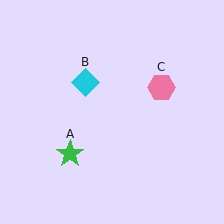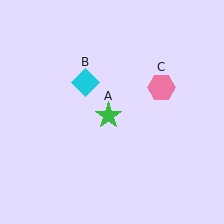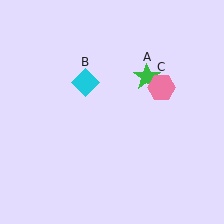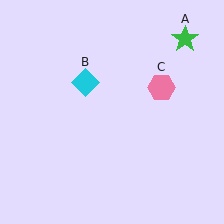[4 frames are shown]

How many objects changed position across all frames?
1 object changed position: green star (object A).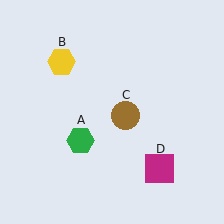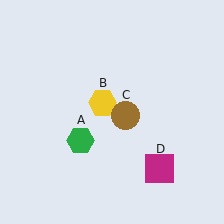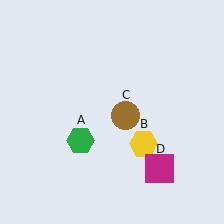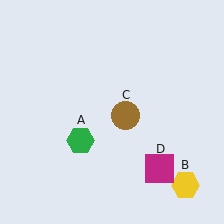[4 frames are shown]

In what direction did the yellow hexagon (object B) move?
The yellow hexagon (object B) moved down and to the right.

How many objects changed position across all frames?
1 object changed position: yellow hexagon (object B).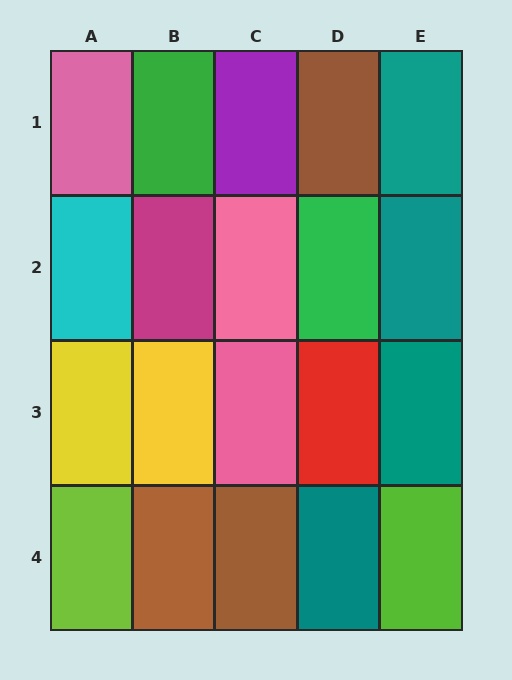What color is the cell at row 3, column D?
Red.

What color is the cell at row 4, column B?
Brown.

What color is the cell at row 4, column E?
Lime.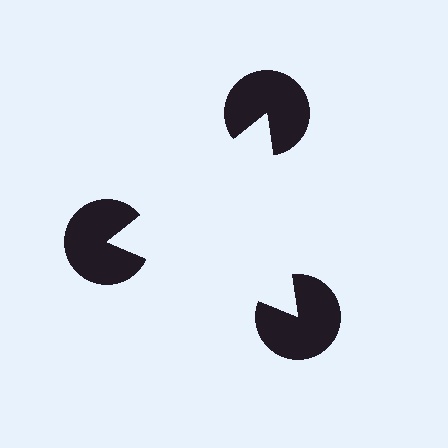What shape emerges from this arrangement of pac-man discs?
An illusory triangle — its edges are inferred from the aligned wedge cuts in the pac-man discs, not physically drawn.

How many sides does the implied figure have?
3 sides.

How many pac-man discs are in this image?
There are 3 — one at each vertex of the illusory triangle.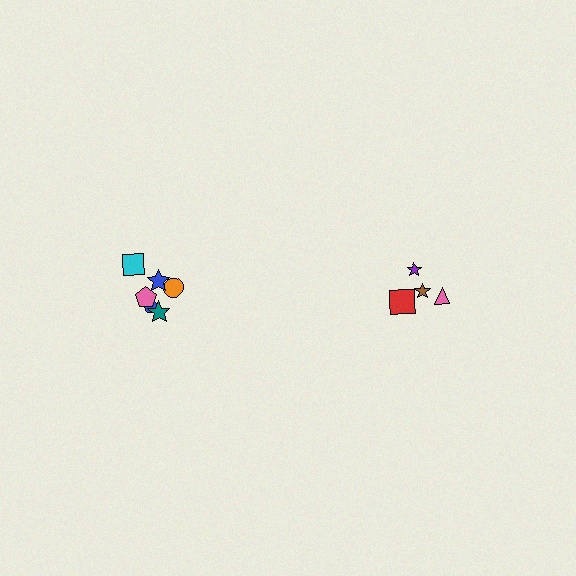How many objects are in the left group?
There are 6 objects.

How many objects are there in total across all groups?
There are 10 objects.